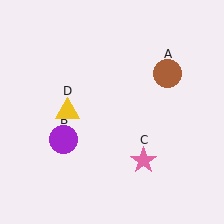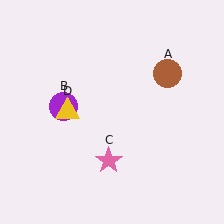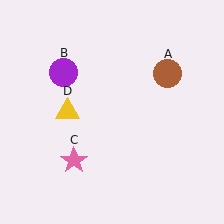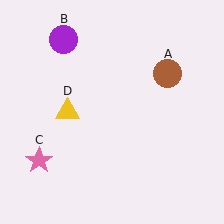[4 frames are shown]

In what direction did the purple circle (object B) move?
The purple circle (object B) moved up.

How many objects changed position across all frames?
2 objects changed position: purple circle (object B), pink star (object C).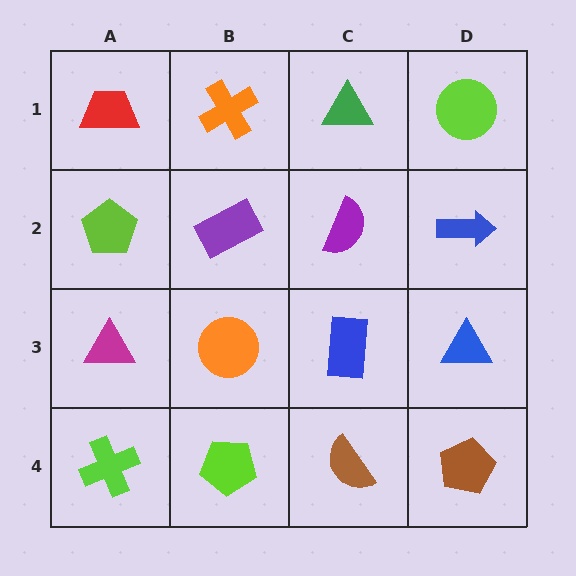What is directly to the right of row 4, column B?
A brown semicircle.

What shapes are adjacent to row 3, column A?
A lime pentagon (row 2, column A), a lime cross (row 4, column A), an orange circle (row 3, column B).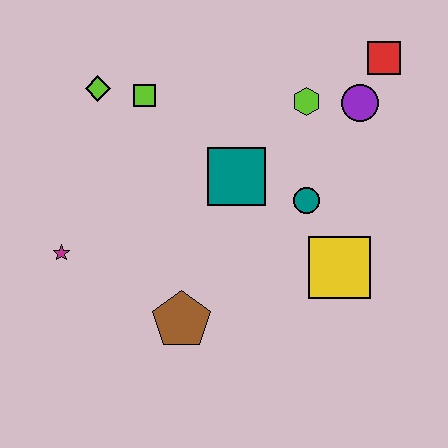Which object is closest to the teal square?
The teal circle is closest to the teal square.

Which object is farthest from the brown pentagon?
The red square is farthest from the brown pentagon.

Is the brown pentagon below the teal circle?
Yes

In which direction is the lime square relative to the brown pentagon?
The lime square is above the brown pentagon.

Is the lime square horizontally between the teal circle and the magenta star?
Yes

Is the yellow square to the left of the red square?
Yes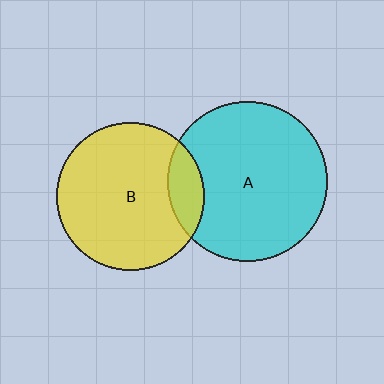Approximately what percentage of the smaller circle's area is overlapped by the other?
Approximately 15%.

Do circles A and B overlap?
Yes.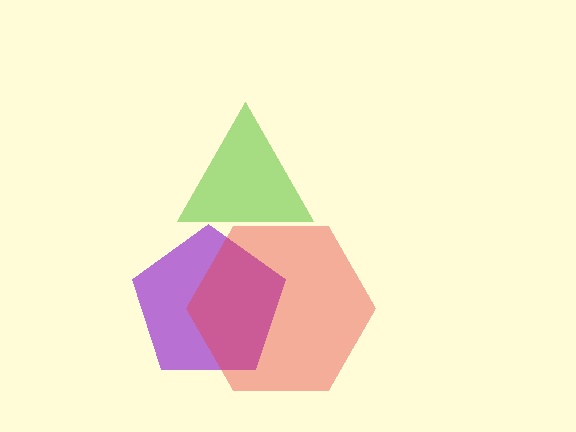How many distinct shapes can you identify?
There are 3 distinct shapes: a purple pentagon, a red hexagon, a lime triangle.